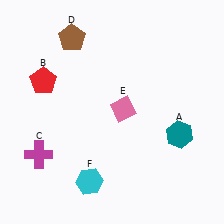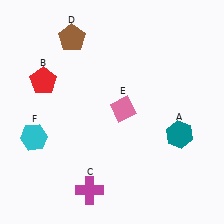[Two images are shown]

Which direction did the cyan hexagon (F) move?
The cyan hexagon (F) moved left.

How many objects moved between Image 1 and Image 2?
2 objects moved between the two images.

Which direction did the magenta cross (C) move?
The magenta cross (C) moved right.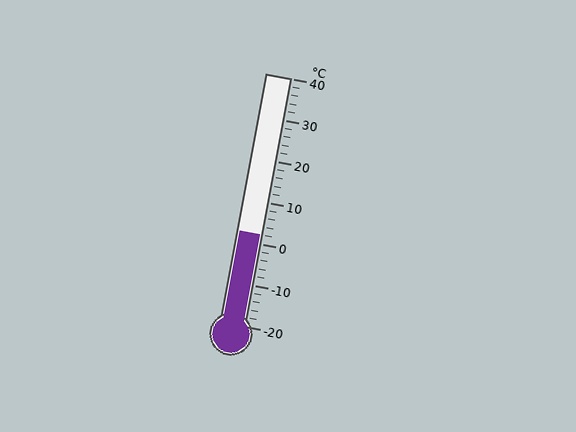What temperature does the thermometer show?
The thermometer shows approximately 2°C.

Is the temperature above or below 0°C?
The temperature is above 0°C.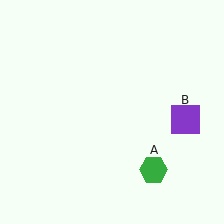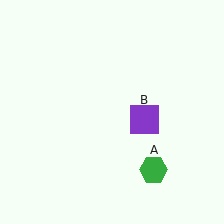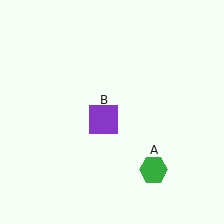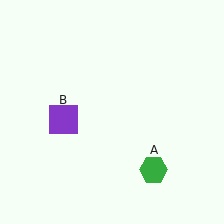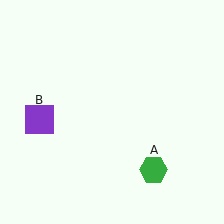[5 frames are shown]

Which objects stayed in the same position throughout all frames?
Green hexagon (object A) remained stationary.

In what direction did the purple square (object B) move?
The purple square (object B) moved left.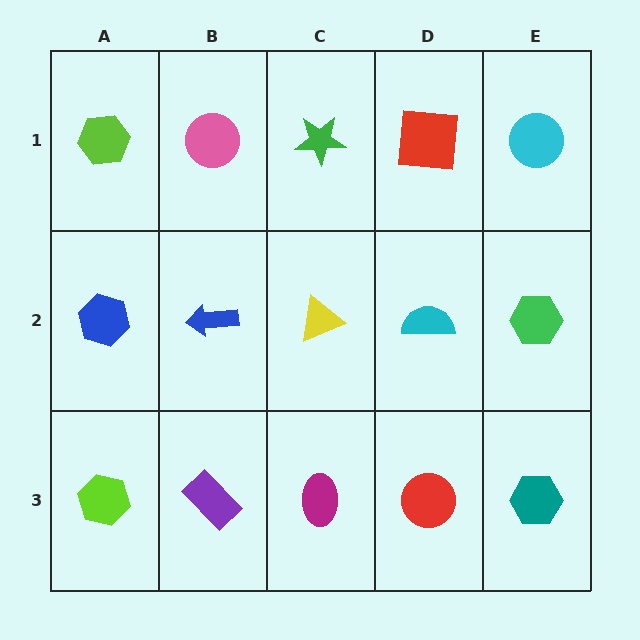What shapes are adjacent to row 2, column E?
A cyan circle (row 1, column E), a teal hexagon (row 3, column E), a cyan semicircle (row 2, column D).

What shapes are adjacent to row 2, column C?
A green star (row 1, column C), a magenta ellipse (row 3, column C), a blue arrow (row 2, column B), a cyan semicircle (row 2, column D).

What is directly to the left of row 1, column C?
A pink circle.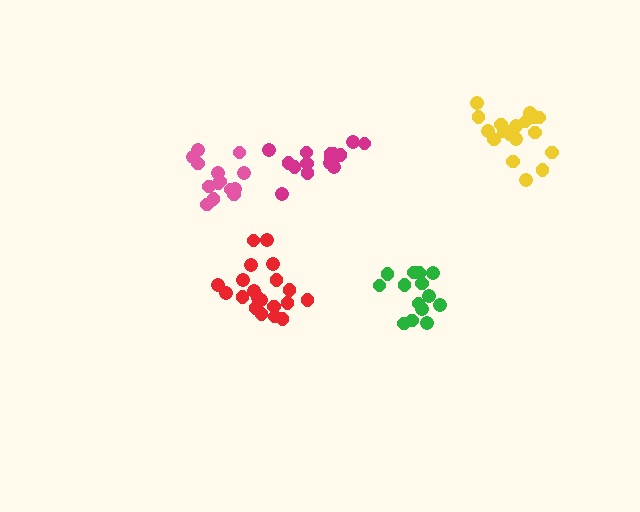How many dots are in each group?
Group 1: 16 dots, Group 2: 19 dots, Group 3: 14 dots, Group 4: 14 dots, Group 5: 20 dots (83 total).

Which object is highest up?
The yellow cluster is topmost.